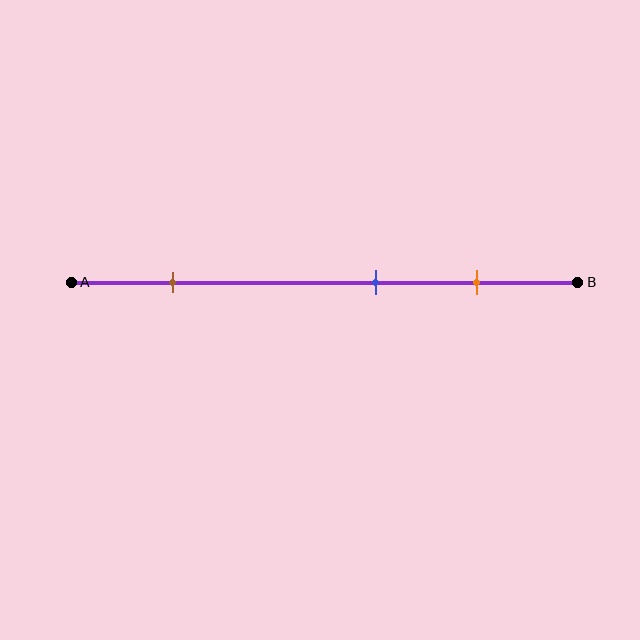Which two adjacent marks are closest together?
The blue and orange marks are the closest adjacent pair.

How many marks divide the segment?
There are 3 marks dividing the segment.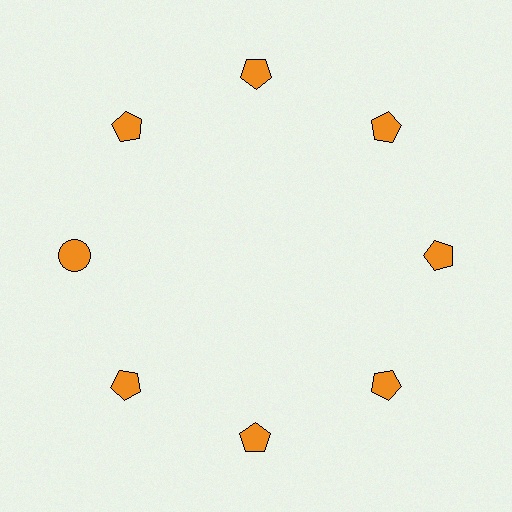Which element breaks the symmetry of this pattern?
The orange circle at roughly the 9 o'clock position breaks the symmetry. All other shapes are orange pentagons.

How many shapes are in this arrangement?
There are 8 shapes arranged in a ring pattern.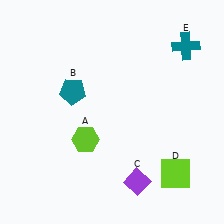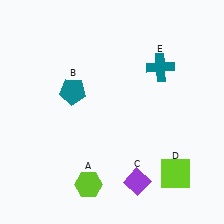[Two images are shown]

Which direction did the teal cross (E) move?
The teal cross (E) moved left.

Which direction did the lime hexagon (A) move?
The lime hexagon (A) moved down.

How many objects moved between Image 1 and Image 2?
2 objects moved between the two images.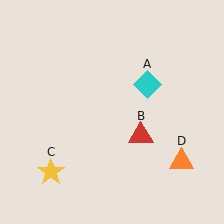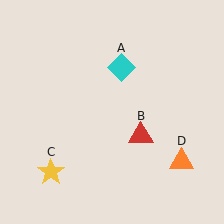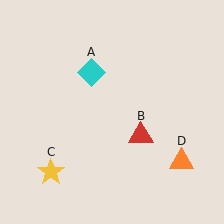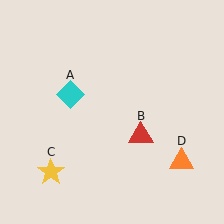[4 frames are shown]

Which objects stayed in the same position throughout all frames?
Red triangle (object B) and yellow star (object C) and orange triangle (object D) remained stationary.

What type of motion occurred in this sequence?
The cyan diamond (object A) rotated counterclockwise around the center of the scene.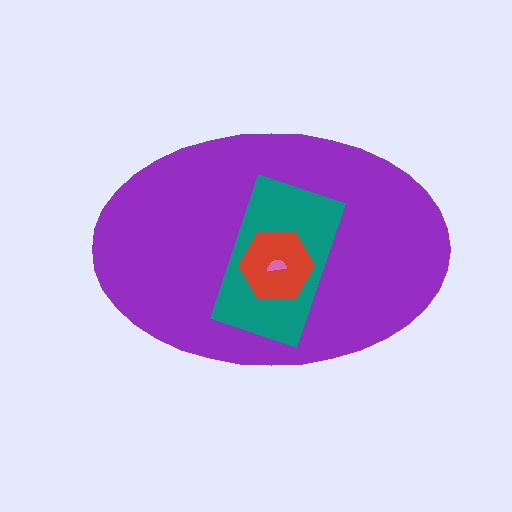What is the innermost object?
The pink semicircle.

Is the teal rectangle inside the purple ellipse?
Yes.